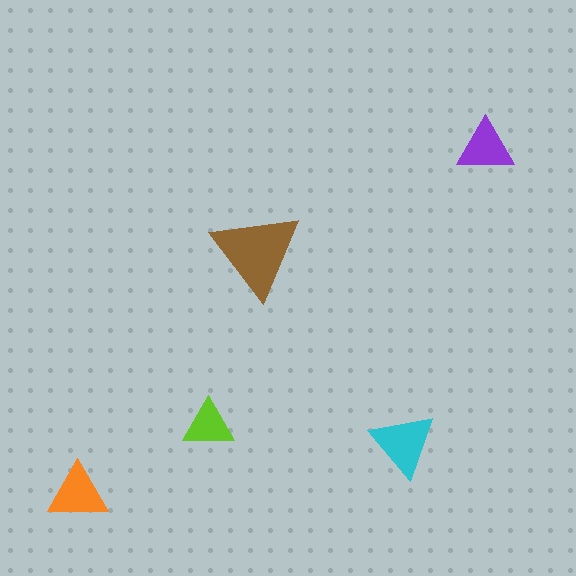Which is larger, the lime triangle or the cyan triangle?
The cyan one.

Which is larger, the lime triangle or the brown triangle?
The brown one.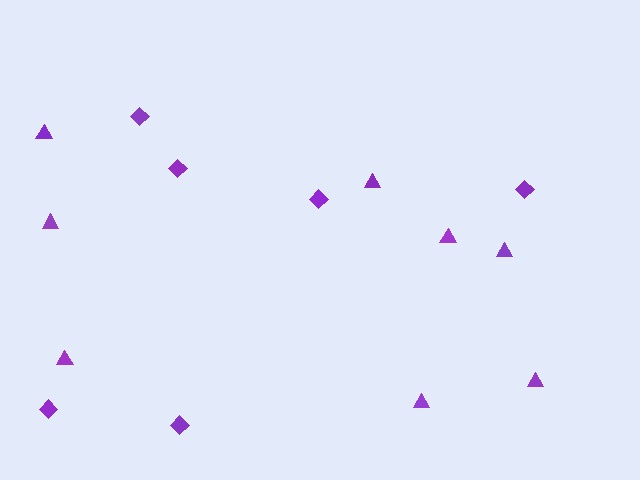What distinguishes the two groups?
There are 2 groups: one group of triangles (8) and one group of diamonds (6).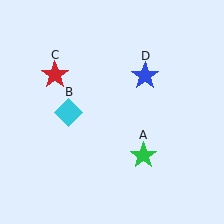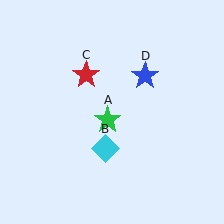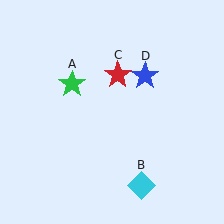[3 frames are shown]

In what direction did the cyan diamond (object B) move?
The cyan diamond (object B) moved down and to the right.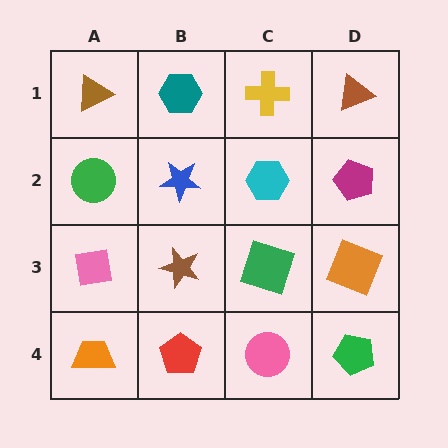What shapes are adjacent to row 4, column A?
A pink square (row 3, column A), a red pentagon (row 4, column B).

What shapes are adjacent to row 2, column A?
A brown triangle (row 1, column A), a pink square (row 3, column A), a blue star (row 2, column B).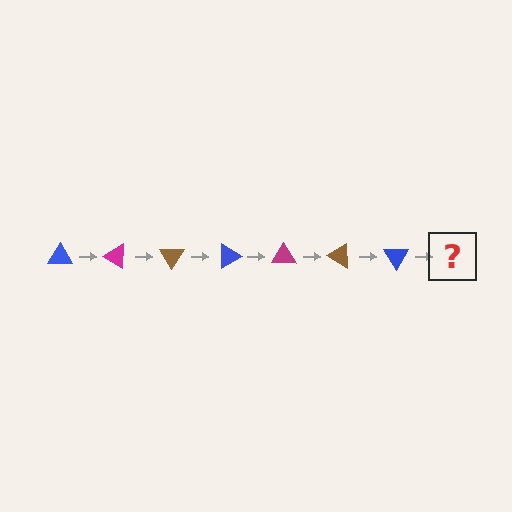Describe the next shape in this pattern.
It should be a magenta triangle, rotated 210 degrees from the start.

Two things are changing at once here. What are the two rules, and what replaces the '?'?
The two rules are that it rotates 30 degrees each step and the color cycles through blue, magenta, and brown. The '?' should be a magenta triangle, rotated 210 degrees from the start.